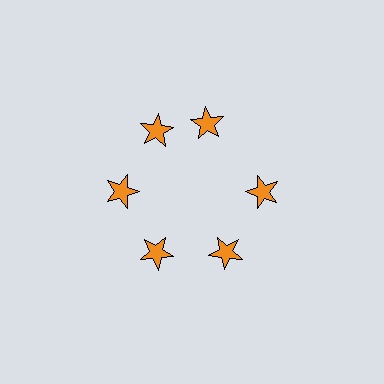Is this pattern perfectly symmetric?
No. The 6 orange stars are arranged in a ring, but one element near the 1 o'clock position is rotated out of alignment along the ring, breaking the 6-fold rotational symmetry.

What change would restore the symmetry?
The symmetry would be restored by rotating it back into even spacing with its neighbors so that all 6 stars sit at equal angles and equal distance from the center.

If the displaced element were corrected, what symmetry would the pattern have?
It would have 6-fold rotational symmetry — the pattern would map onto itself every 60 degrees.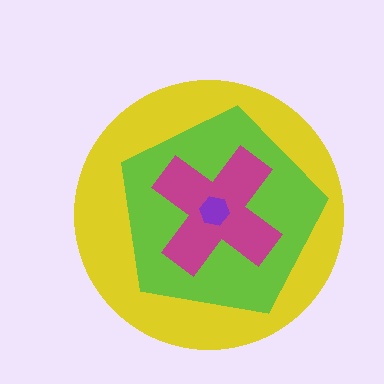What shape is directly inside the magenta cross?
The purple hexagon.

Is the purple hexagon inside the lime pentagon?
Yes.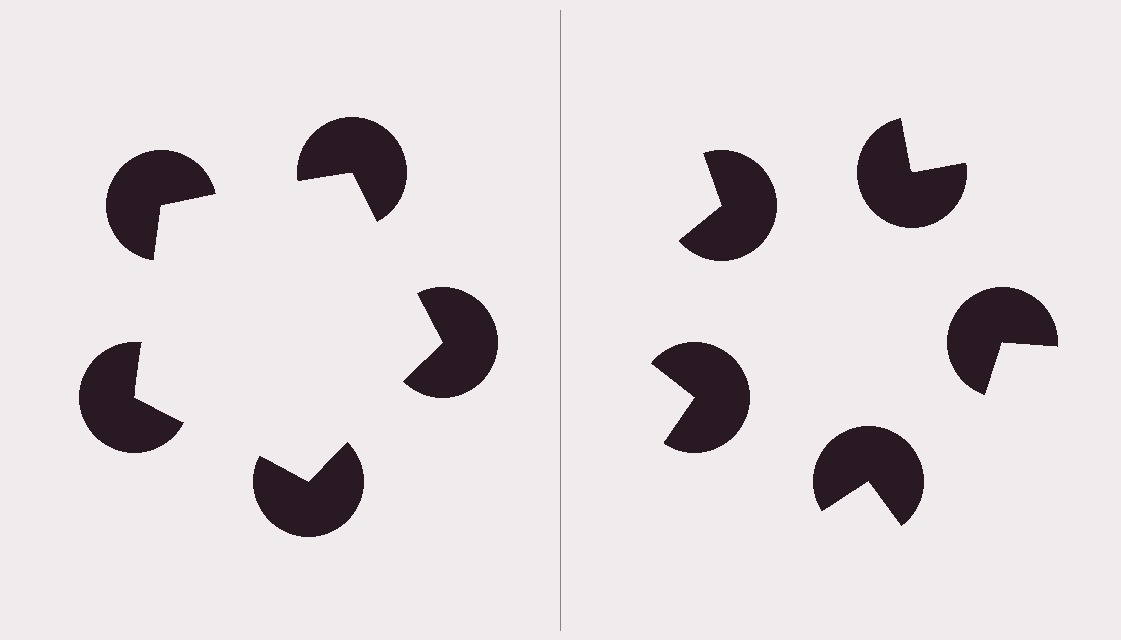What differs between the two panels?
The pac-man discs are positioned identically on both sides; only the wedge orientations differ. On the left they align to a pentagon; on the right they are misaligned.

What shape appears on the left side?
An illusory pentagon.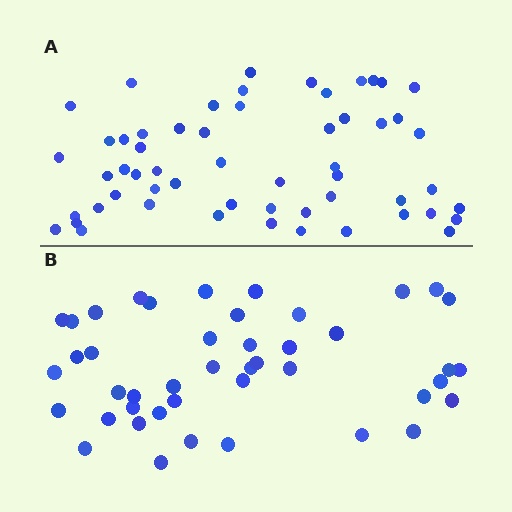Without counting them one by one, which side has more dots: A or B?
Region A (the top region) has more dots.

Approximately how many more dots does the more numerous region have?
Region A has roughly 12 or so more dots than region B.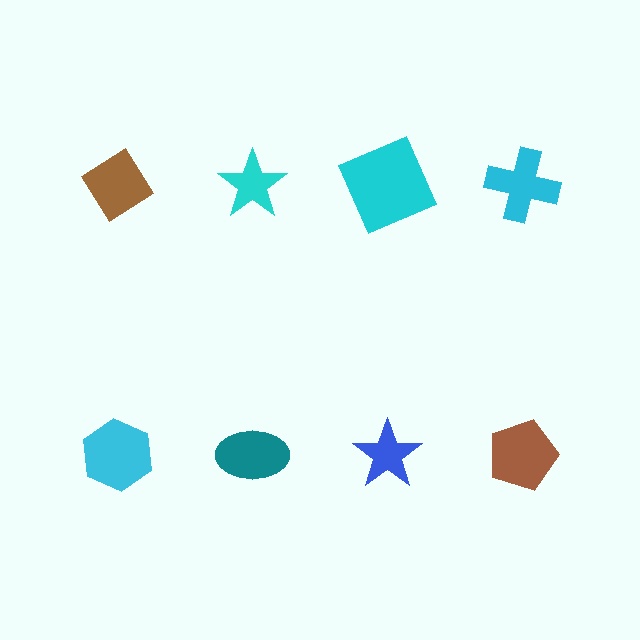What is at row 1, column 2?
A cyan star.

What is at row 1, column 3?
A cyan square.